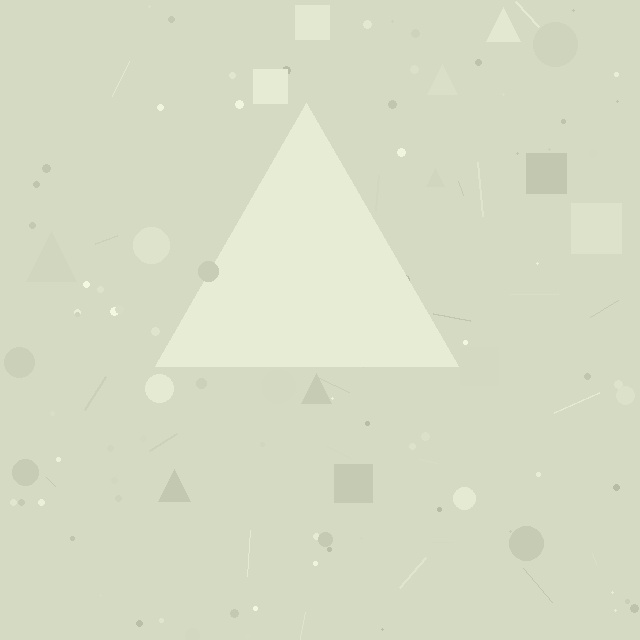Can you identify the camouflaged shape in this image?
The camouflaged shape is a triangle.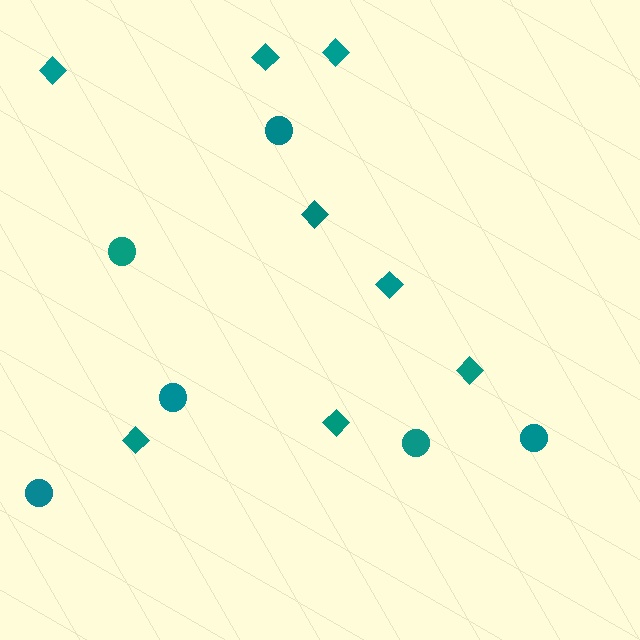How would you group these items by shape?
There are 2 groups: one group of diamonds (8) and one group of circles (6).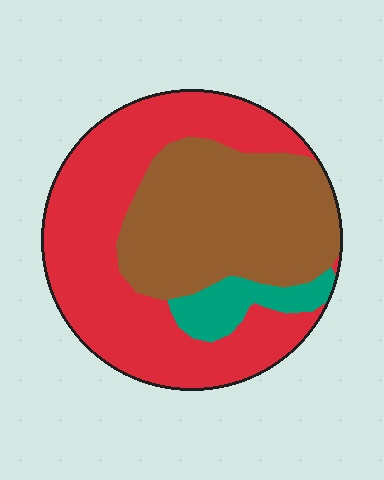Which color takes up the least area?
Teal, at roughly 10%.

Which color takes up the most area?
Red, at roughly 50%.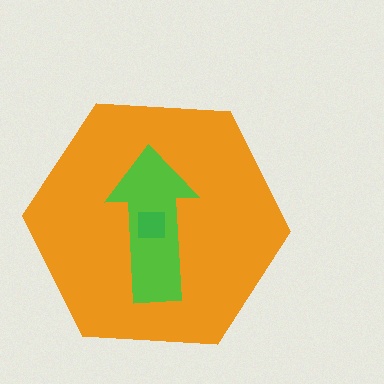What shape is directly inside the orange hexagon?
The lime arrow.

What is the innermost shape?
The green square.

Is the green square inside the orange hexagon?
Yes.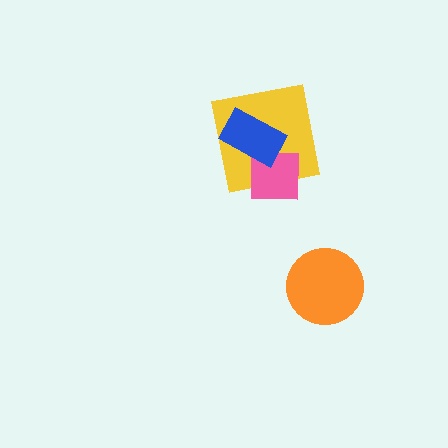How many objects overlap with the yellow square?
2 objects overlap with the yellow square.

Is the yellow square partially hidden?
Yes, it is partially covered by another shape.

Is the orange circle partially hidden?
No, no other shape covers it.